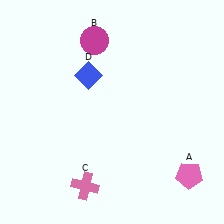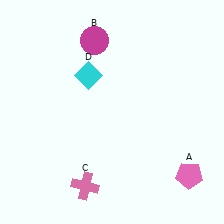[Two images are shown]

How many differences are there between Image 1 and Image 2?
There is 1 difference between the two images.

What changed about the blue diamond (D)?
In Image 1, D is blue. In Image 2, it changed to cyan.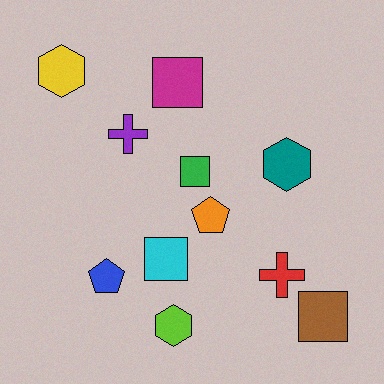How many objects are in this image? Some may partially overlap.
There are 11 objects.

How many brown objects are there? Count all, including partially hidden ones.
There is 1 brown object.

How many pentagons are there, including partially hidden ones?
There are 2 pentagons.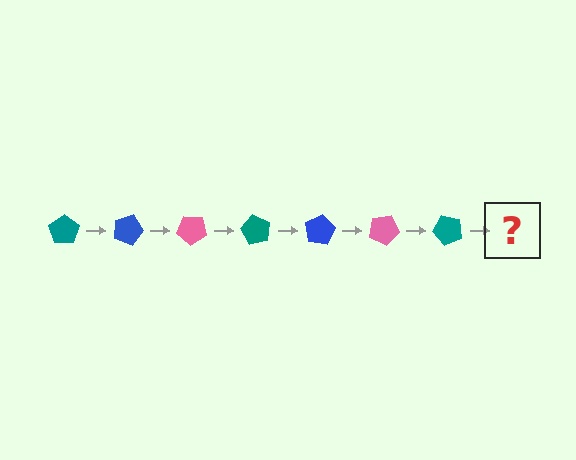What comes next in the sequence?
The next element should be a blue pentagon, rotated 140 degrees from the start.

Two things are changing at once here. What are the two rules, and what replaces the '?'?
The two rules are that it rotates 20 degrees each step and the color cycles through teal, blue, and pink. The '?' should be a blue pentagon, rotated 140 degrees from the start.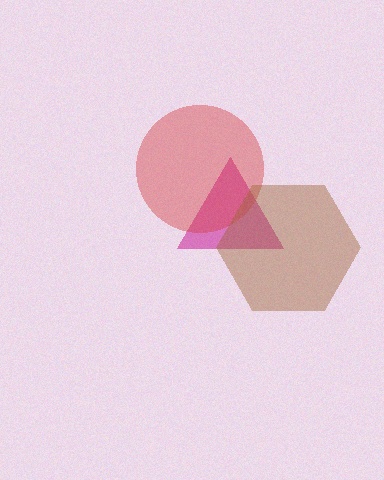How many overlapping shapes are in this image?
There are 3 overlapping shapes in the image.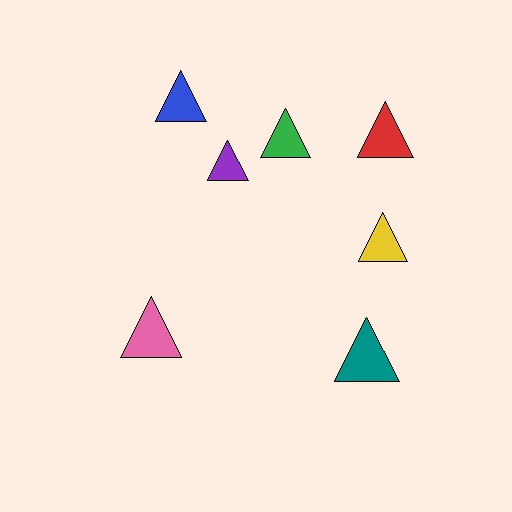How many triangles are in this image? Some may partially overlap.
There are 7 triangles.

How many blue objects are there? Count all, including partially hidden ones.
There is 1 blue object.